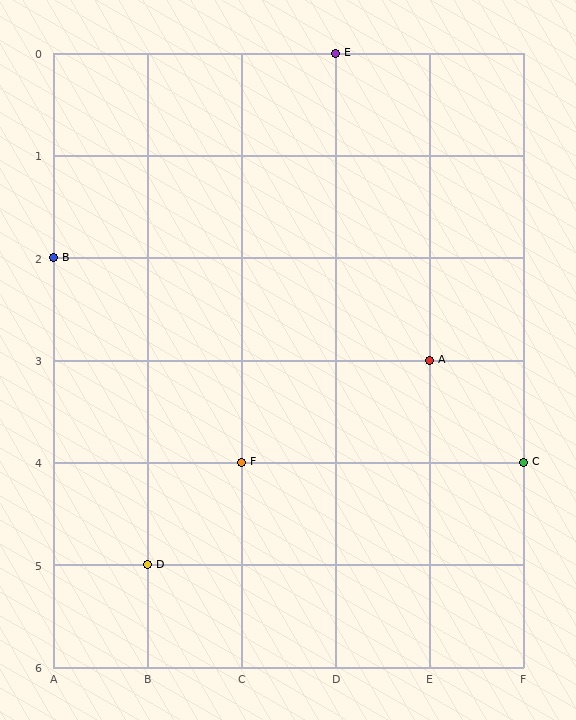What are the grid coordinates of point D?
Point D is at grid coordinates (B, 5).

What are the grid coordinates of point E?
Point E is at grid coordinates (D, 0).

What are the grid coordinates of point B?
Point B is at grid coordinates (A, 2).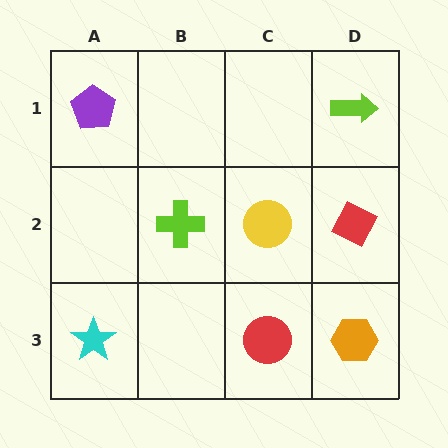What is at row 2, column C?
A yellow circle.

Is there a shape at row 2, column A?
No, that cell is empty.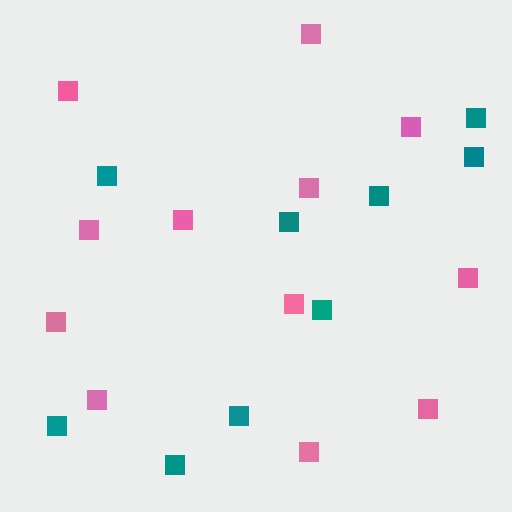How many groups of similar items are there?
There are 2 groups: one group of teal squares (9) and one group of pink squares (12).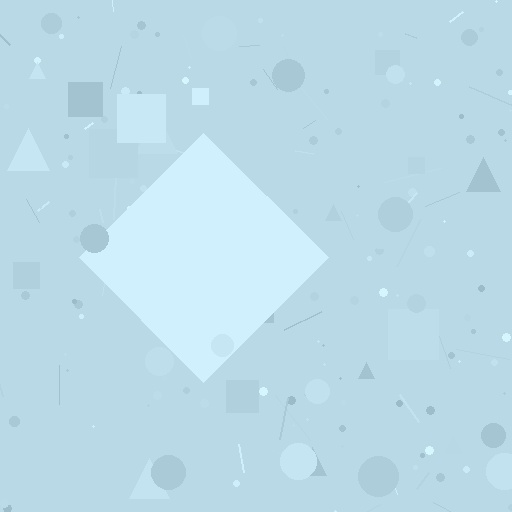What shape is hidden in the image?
A diamond is hidden in the image.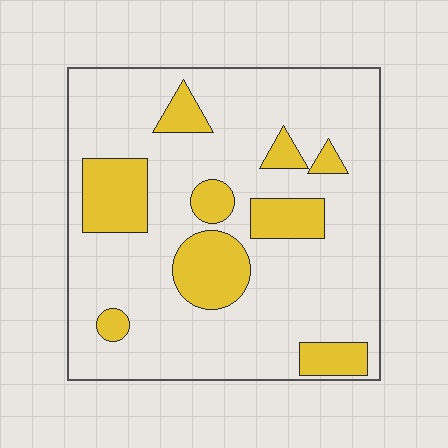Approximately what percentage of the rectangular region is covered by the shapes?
Approximately 20%.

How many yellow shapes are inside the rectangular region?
9.